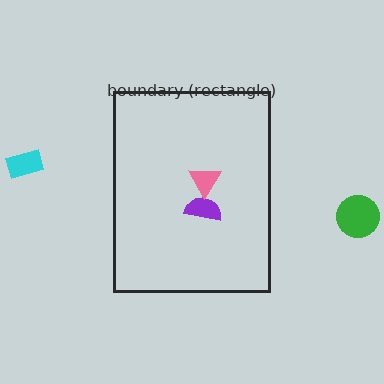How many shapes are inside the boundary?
2 inside, 2 outside.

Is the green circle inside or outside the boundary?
Outside.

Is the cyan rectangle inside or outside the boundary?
Outside.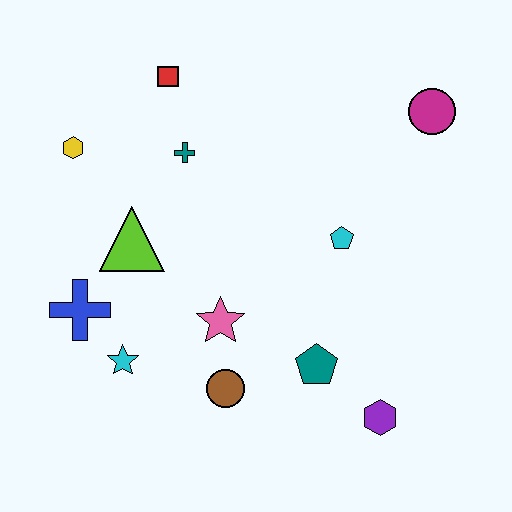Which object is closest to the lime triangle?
The blue cross is closest to the lime triangle.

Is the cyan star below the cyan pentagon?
Yes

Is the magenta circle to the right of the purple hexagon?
Yes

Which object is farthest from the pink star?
The magenta circle is farthest from the pink star.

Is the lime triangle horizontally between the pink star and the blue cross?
Yes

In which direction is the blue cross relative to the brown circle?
The blue cross is to the left of the brown circle.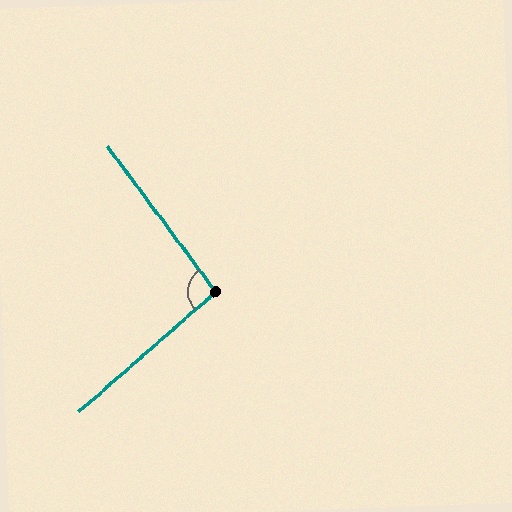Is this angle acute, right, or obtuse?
It is approximately a right angle.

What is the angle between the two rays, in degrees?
Approximately 94 degrees.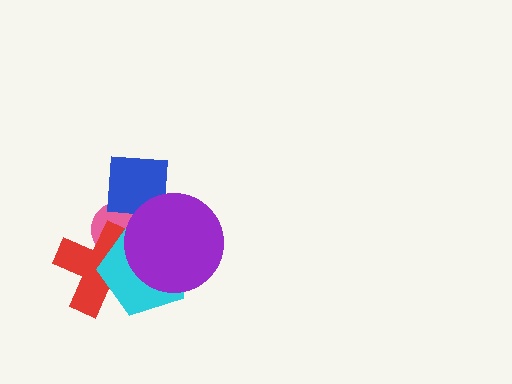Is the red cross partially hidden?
Yes, it is partially covered by another shape.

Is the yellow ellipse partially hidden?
Yes, it is partially covered by another shape.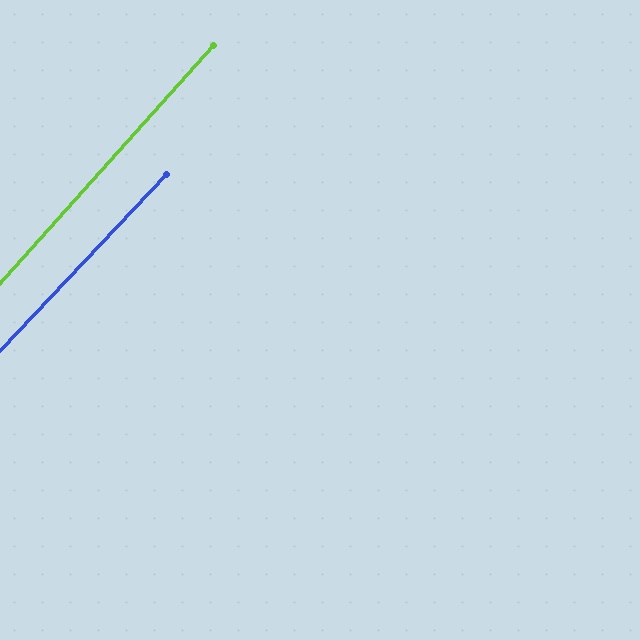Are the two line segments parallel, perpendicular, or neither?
Parallel — their directions differ by only 1.6°.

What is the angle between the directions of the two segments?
Approximately 2 degrees.